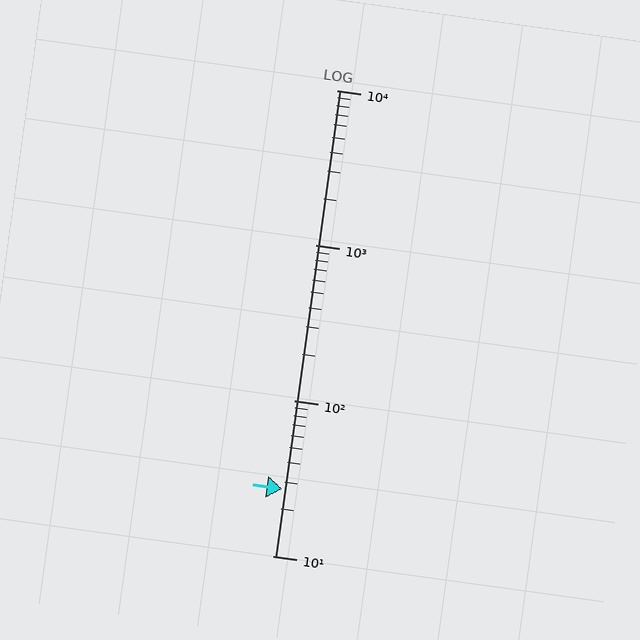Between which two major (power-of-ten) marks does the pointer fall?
The pointer is between 10 and 100.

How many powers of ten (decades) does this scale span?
The scale spans 3 decades, from 10 to 10000.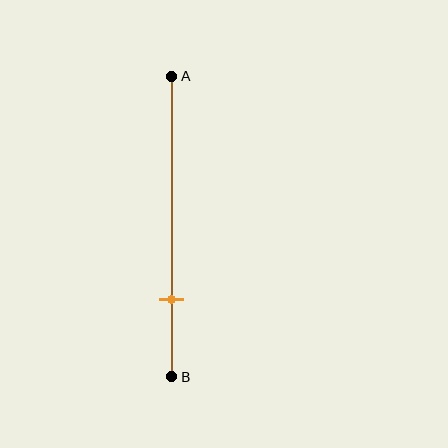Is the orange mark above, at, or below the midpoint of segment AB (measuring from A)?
The orange mark is below the midpoint of segment AB.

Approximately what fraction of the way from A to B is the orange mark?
The orange mark is approximately 75% of the way from A to B.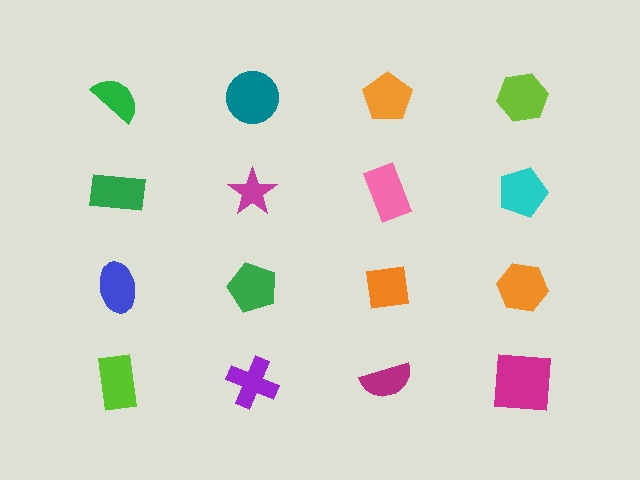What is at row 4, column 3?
A magenta semicircle.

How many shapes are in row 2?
4 shapes.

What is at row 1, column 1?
A green semicircle.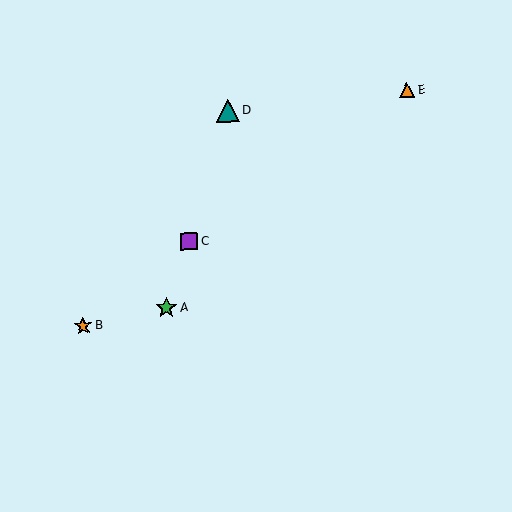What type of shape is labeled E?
Shape E is an orange triangle.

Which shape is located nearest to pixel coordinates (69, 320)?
The orange star (labeled B) at (83, 326) is nearest to that location.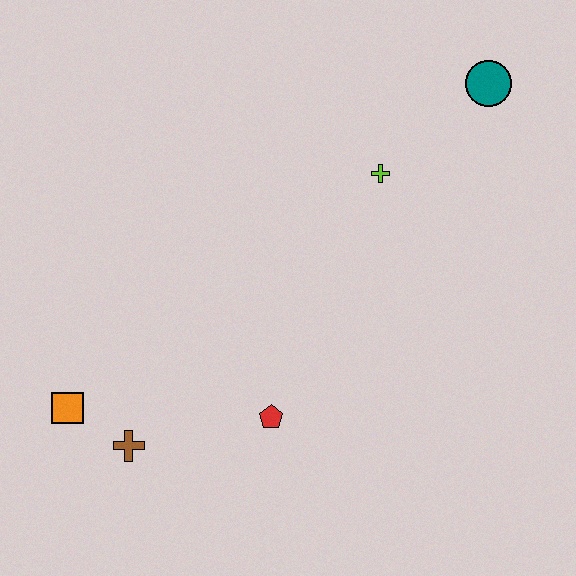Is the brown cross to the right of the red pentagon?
No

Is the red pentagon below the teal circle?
Yes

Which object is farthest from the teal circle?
The orange square is farthest from the teal circle.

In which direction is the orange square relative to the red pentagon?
The orange square is to the left of the red pentagon.